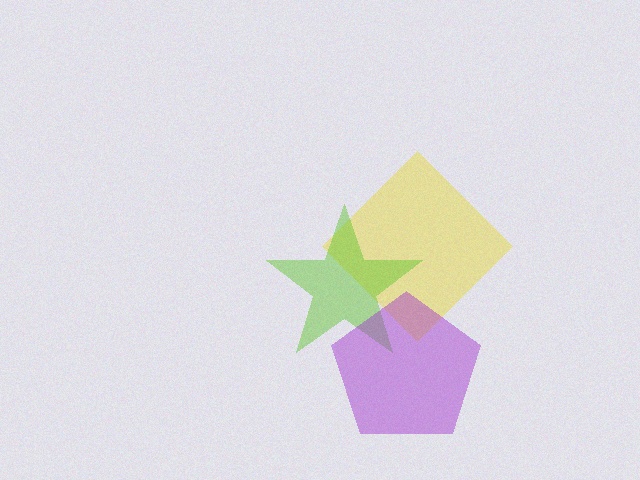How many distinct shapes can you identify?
There are 3 distinct shapes: a yellow diamond, a lime star, a purple pentagon.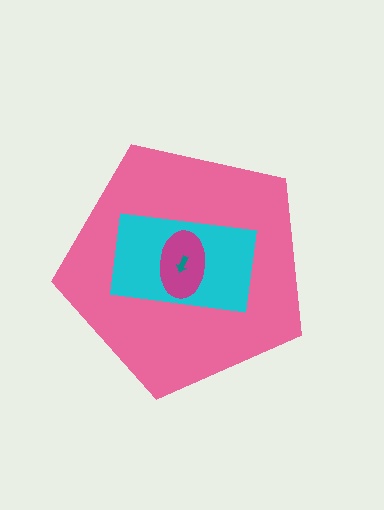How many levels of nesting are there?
4.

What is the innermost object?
The teal arrow.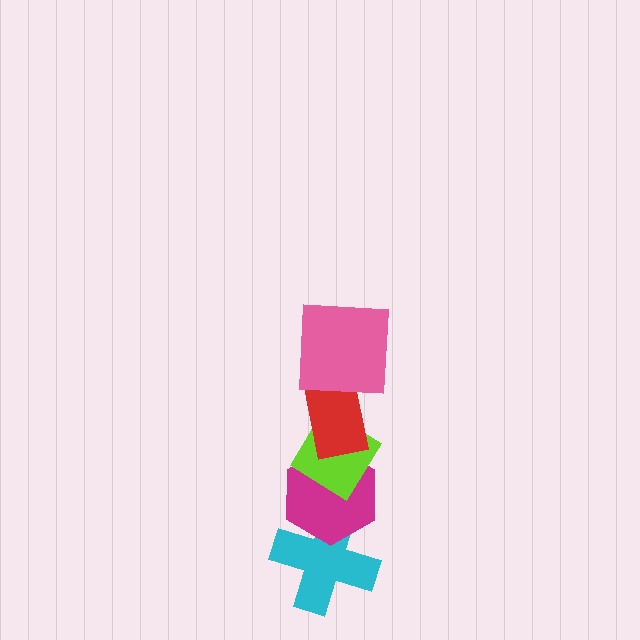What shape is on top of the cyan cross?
The magenta hexagon is on top of the cyan cross.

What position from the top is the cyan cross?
The cyan cross is 5th from the top.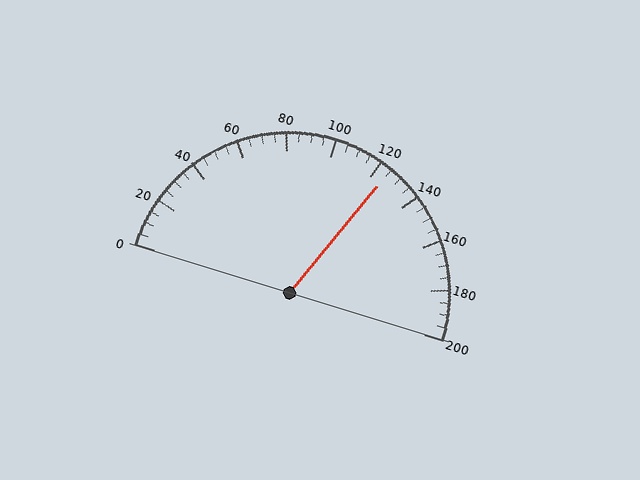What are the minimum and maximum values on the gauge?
The gauge ranges from 0 to 200.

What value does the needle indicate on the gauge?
The needle indicates approximately 125.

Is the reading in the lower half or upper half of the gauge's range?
The reading is in the upper half of the range (0 to 200).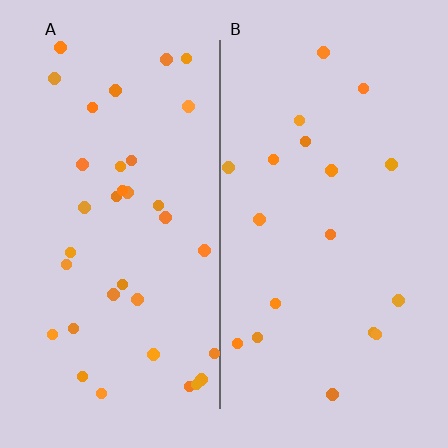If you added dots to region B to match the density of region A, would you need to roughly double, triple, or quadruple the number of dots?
Approximately double.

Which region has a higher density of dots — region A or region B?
A (the left).